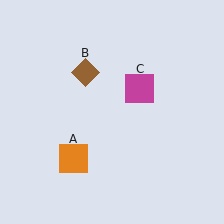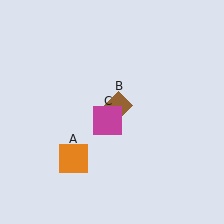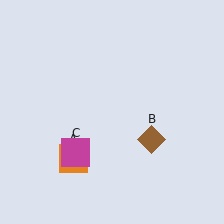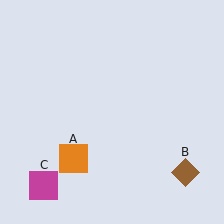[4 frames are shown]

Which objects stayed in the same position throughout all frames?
Orange square (object A) remained stationary.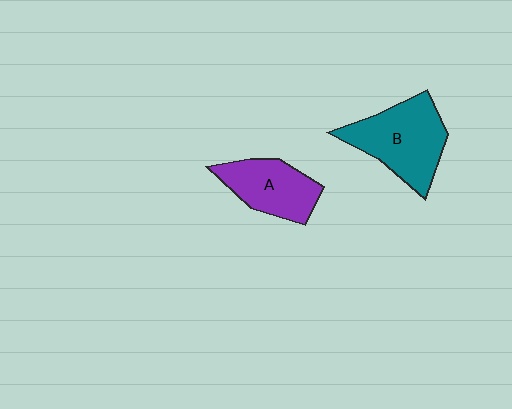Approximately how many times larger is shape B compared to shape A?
Approximately 1.4 times.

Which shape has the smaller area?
Shape A (purple).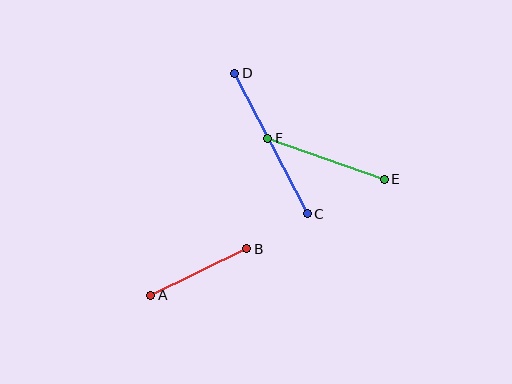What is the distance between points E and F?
The distance is approximately 123 pixels.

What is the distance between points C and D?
The distance is approximately 158 pixels.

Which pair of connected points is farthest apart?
Points C and D are farthest apart.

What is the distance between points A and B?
The distance is approximately 106 pixels.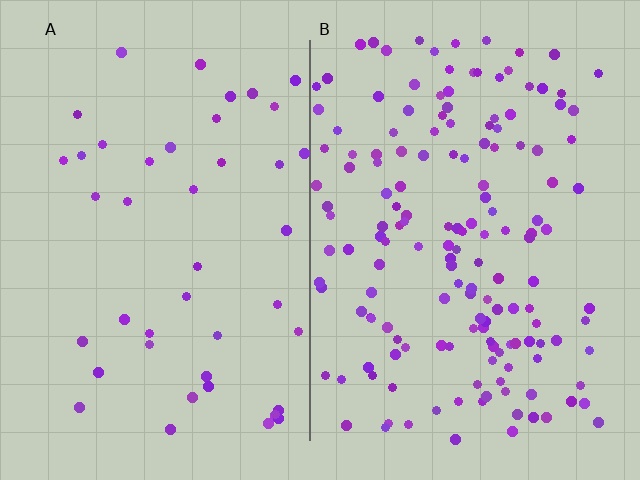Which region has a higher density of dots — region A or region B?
B (the right).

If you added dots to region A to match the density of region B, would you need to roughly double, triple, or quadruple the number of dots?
Approximately quadruple.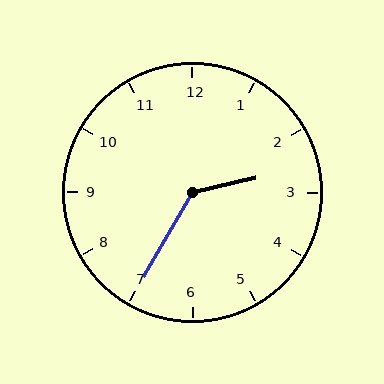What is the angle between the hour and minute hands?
Approximately 132 degrees.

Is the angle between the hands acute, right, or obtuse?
It is obtuse.